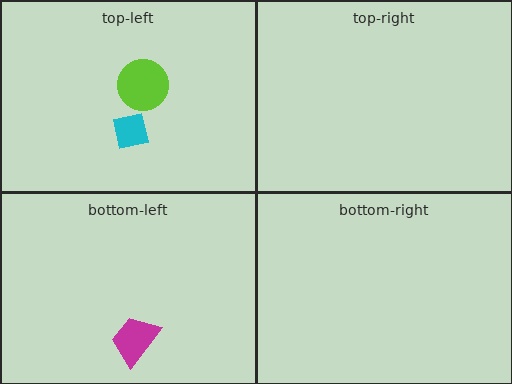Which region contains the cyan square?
The top-left region.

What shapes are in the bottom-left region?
The magenta trapezoid.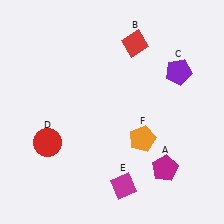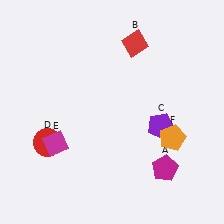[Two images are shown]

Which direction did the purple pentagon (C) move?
The purple pentagon (C) moved down.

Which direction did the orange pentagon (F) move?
The orange pentagon (F) moved right.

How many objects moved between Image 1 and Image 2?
3 objects moved between the two images.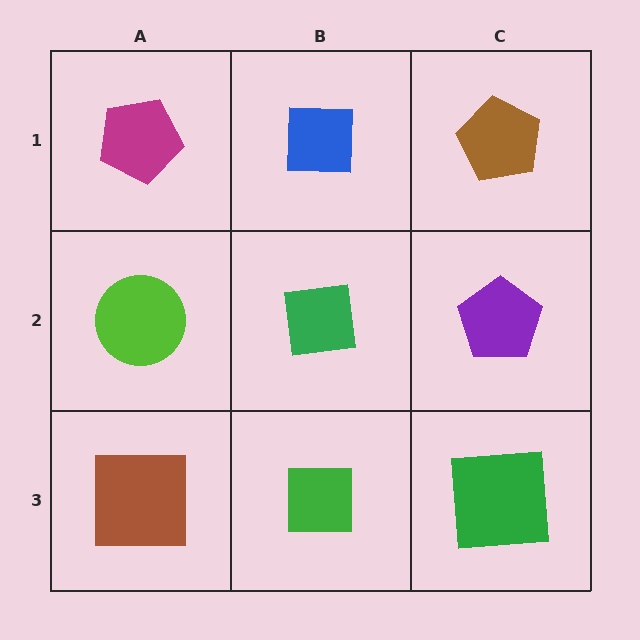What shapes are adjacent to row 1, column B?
A green square (row 2, column B), a magenta pentagon (row 1, column A), a brown pentagon (row 1, column C).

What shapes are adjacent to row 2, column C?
A brown pentagon (row 1, column C), a green square (row 3, column C), a green square (row 2, column B).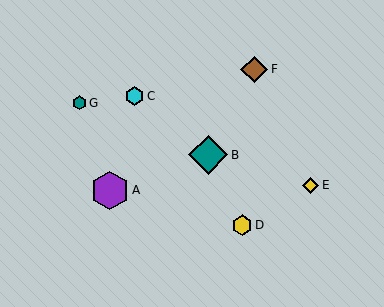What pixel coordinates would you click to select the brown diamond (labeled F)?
Click at (254, 69) to select the brown diamond F.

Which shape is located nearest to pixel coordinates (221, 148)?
The teal diamond (labeled B) at (208, 155) is nearest to that location.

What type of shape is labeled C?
Shape C is a cyan hexagon.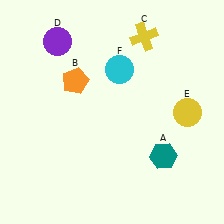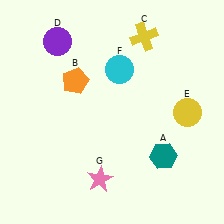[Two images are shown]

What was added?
A pink star (G) was added in Image 2.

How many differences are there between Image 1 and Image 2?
There is 1 difference between the two images.